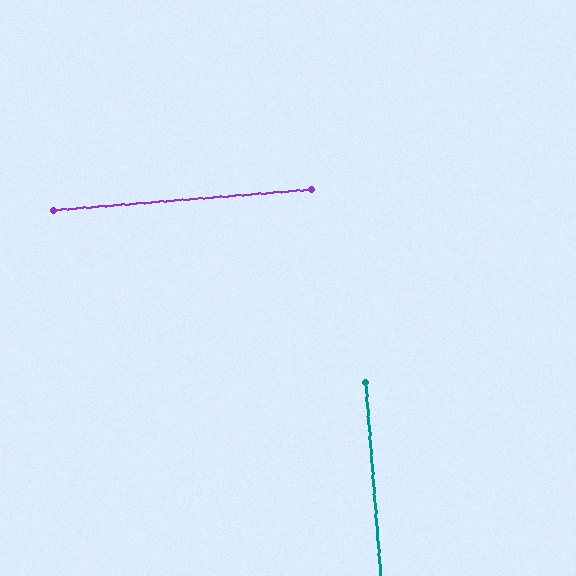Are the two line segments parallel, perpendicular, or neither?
Perpendicular — they meet at approximately 90°.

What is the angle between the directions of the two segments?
Approximately 90 degrees.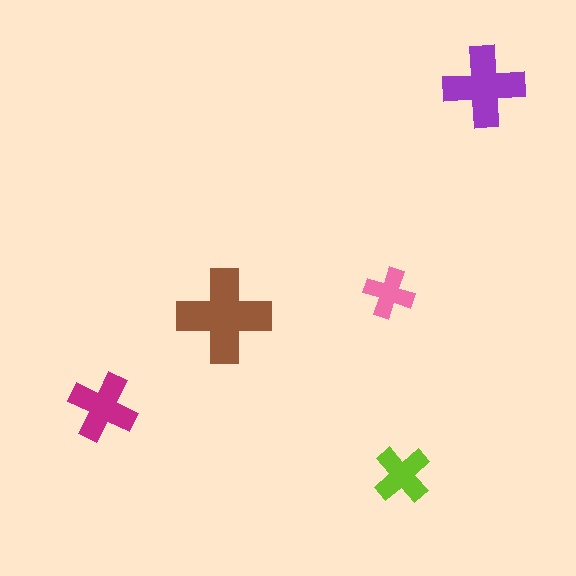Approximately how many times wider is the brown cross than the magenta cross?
About 1.5 times wider.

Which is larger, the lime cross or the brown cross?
The brown one.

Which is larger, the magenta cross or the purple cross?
The purple one.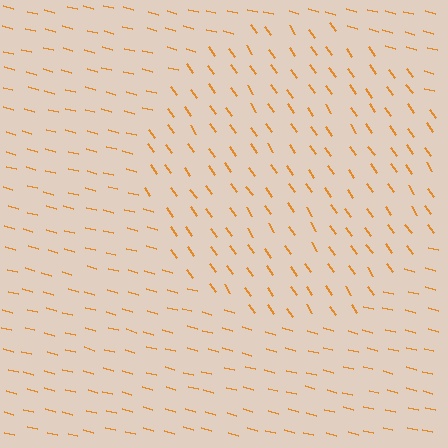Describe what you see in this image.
The image is filled with small orange line segments. A circle region in the image has lines oriented differently from the surrounding lines, creating a visible texture boundary.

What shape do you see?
I see a circle.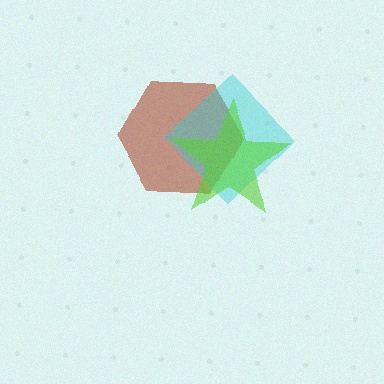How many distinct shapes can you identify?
There are 3 distinct shapes: a brown hexagon, a cyan diamond, a lime star.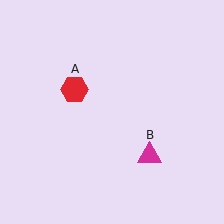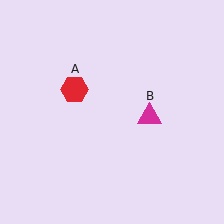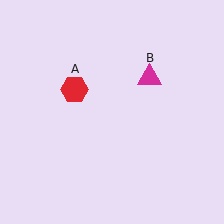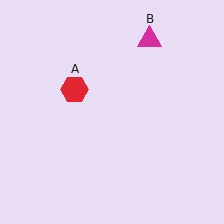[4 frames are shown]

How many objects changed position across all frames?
1 object changed position: magenta triangle (object B).